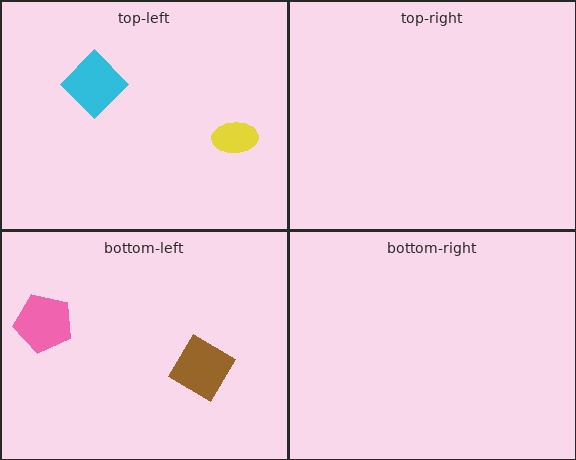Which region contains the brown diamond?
The bottom-left region.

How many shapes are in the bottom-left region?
2.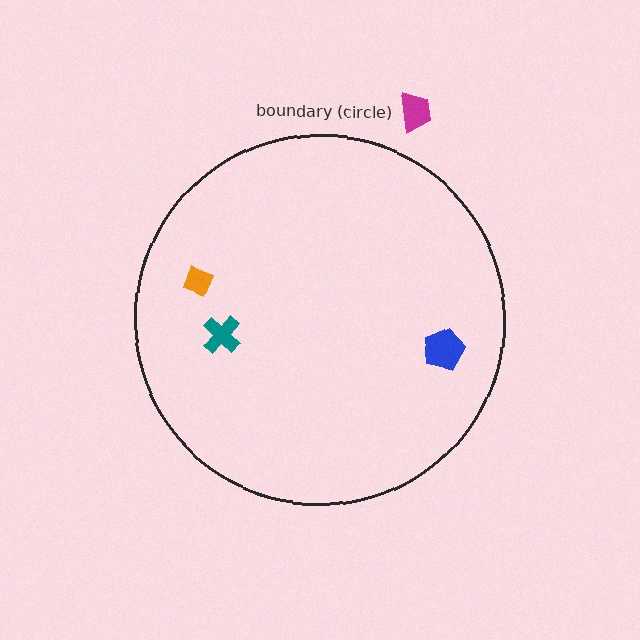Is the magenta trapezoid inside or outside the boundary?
Outside.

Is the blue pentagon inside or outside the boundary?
Inside.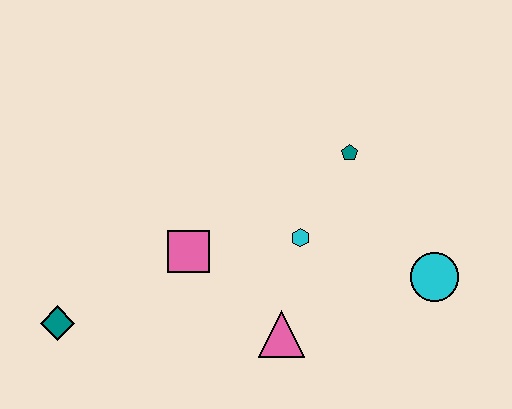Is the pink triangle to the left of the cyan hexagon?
Yes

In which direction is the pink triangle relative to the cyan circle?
The pink triangle is to the left of the cyan circle.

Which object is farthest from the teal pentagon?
The teal diamond is farthest from the teal pentagon.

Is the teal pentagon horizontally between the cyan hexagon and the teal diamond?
No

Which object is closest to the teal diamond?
The pink square is closest to the teal diamond.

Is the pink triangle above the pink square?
No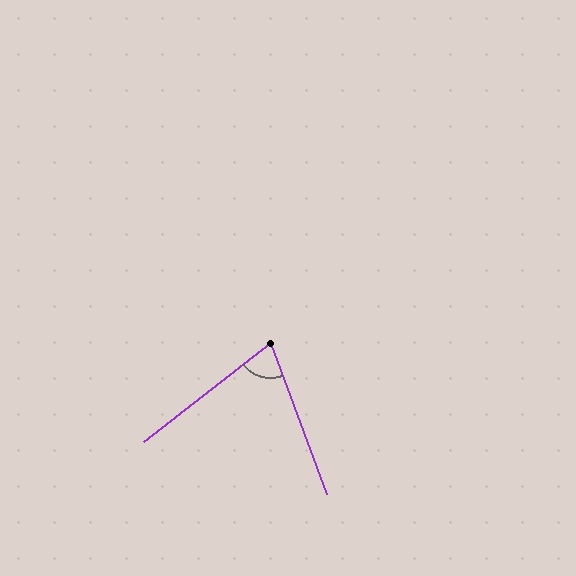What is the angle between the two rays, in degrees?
Approximately 72 degrees.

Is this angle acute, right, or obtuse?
It is acute.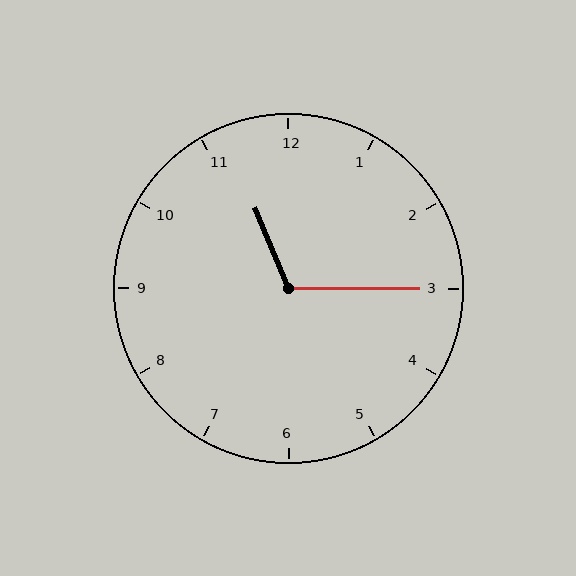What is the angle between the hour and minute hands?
Approximately 112 degrees.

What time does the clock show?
11:15.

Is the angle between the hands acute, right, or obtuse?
It is obtuse.